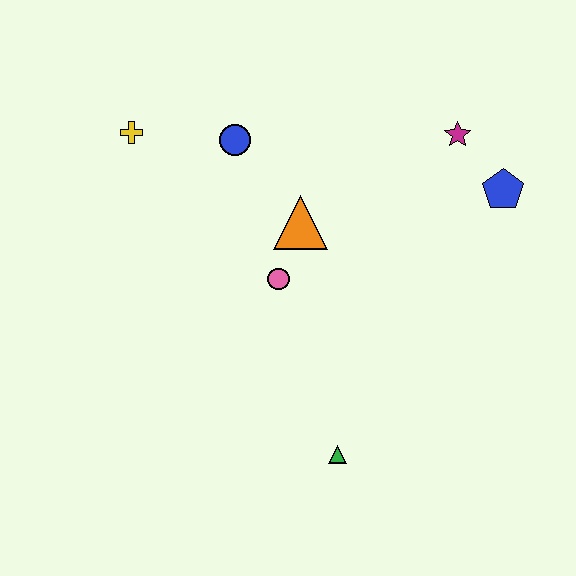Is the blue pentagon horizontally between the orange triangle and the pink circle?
No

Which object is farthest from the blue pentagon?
The yellow cross is farthest from the blue pentagon.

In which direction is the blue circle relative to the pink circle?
The blue circle is above the pink circle.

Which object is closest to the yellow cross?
The blue circle is closest to the yellow cross.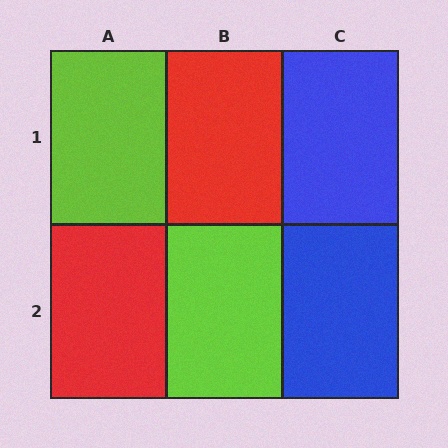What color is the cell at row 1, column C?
Blue.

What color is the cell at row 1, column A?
Lime.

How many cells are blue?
2 cells are blue.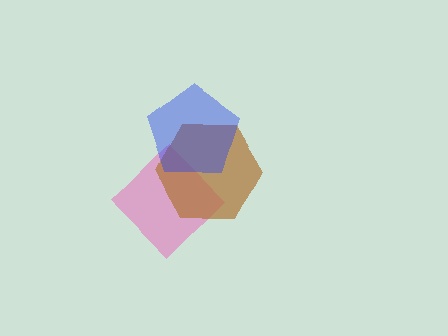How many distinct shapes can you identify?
There are 3 distinct shapes: a pink diamond, a brown hexagon, a blue pentagon.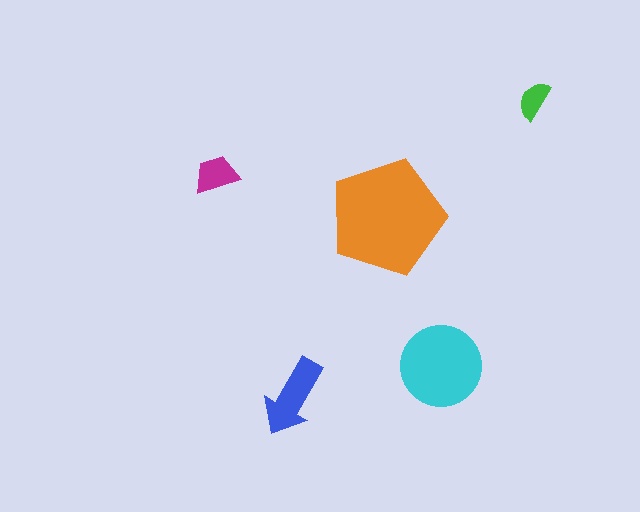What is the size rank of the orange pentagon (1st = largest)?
1st.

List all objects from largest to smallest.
The orange pentagon, the cyan circle, the blue arrow, the magenta trapezoid, the green semicircle.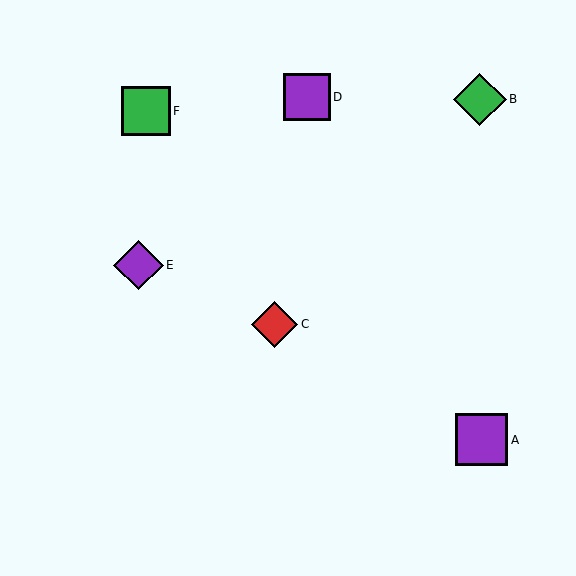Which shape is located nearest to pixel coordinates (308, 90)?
The purple square (labeled D) at (307, 97) is nearest to that location.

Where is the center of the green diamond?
The center of the green diamond is at (480, 99).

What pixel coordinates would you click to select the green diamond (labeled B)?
Click at (480, 99) to select the green diamond B.